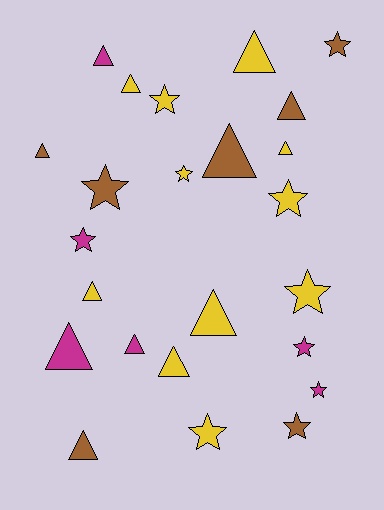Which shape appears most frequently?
Triangle, with 13 objects.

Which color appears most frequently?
Yellow, with 11 objects.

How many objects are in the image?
There are 24 objects.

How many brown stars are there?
There are 3 brown stars.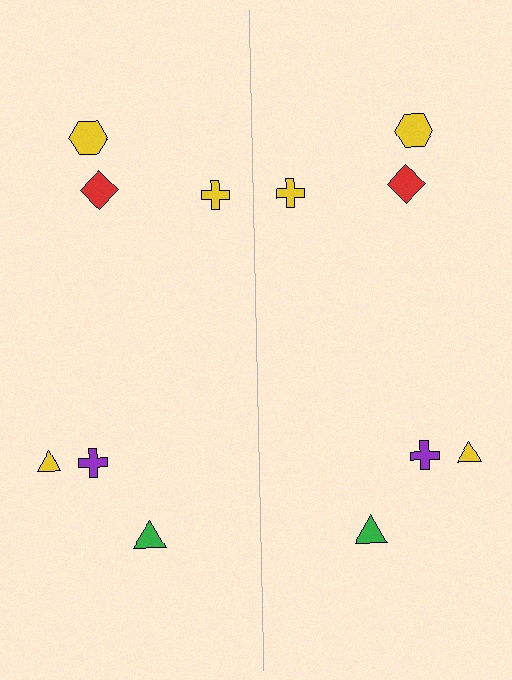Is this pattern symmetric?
Yes, this pattern has bilateral (reflection) symmetry.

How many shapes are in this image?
There are 12 shapes in this image.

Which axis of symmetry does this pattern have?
The pattern has a vertical axis of symmetry running through the center of the image.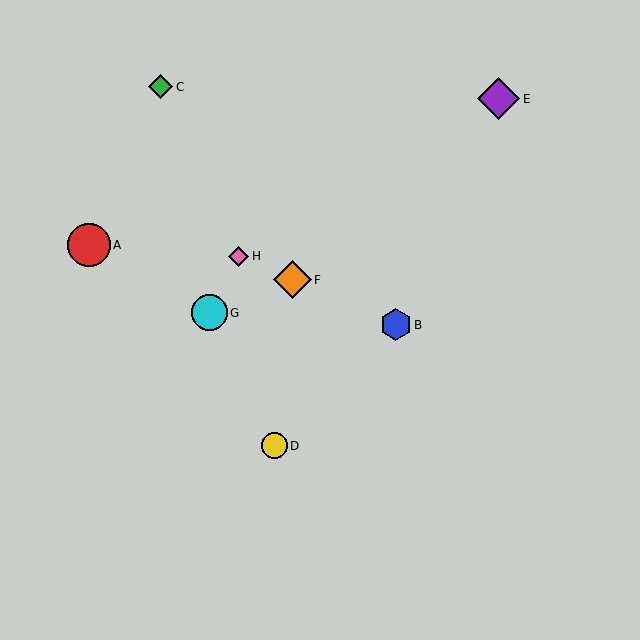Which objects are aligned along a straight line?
Objects B, F, H are aligned along a straight line.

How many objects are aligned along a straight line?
3 objects (B, F, H) are aligned along a straight line.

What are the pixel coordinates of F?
Object F is at (292, 280).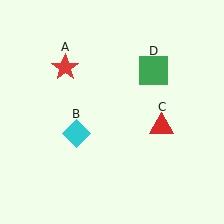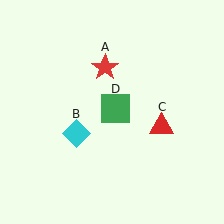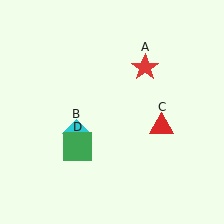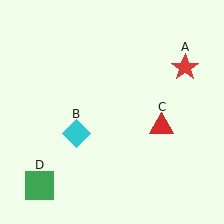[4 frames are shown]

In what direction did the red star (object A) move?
The red star (object A) moved right.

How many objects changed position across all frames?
2 objects changed position: red star (object A), green square (object D).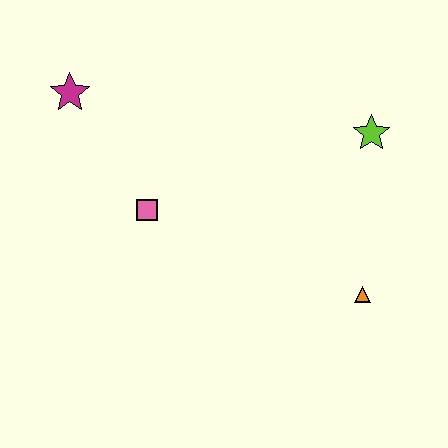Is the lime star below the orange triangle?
No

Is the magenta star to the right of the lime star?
No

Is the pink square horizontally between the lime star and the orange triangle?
No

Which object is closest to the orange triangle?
The lime star is closest to the orange triangle.